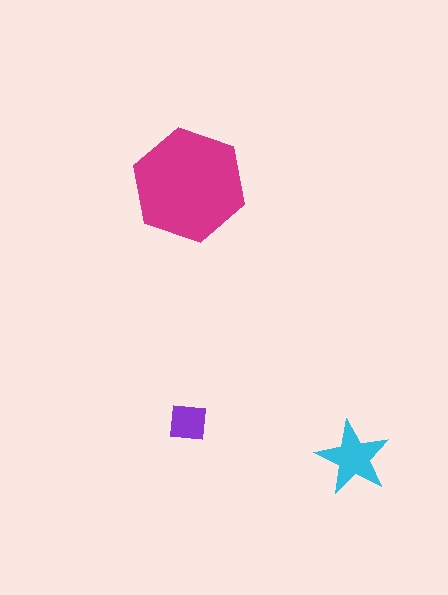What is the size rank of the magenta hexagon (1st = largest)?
1st.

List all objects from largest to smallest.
The magenta hexagon, the cyan star, the purple square.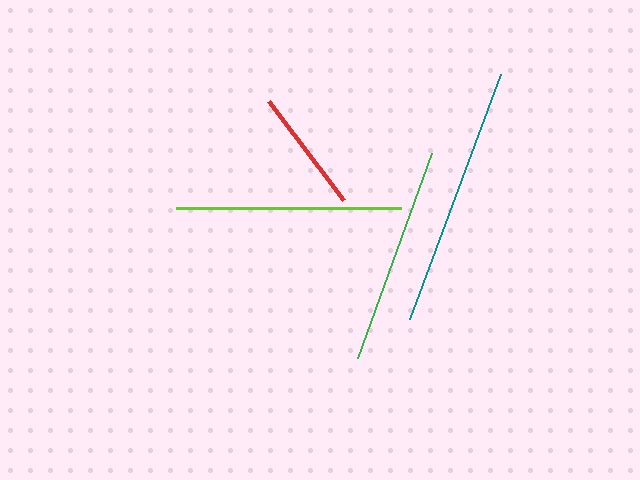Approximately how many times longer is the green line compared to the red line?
The green line is approximately 1.8 times the length of the red line.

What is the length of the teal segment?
The teal segment is approximately 262 pixels long.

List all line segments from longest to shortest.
From longest to shortest: teal, lime, green, red.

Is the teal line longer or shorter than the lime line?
The teal line is longer than the lime line.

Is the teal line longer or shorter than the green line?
The teal line is longer than the green line.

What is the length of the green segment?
The green segment is approximately 219 pixels long.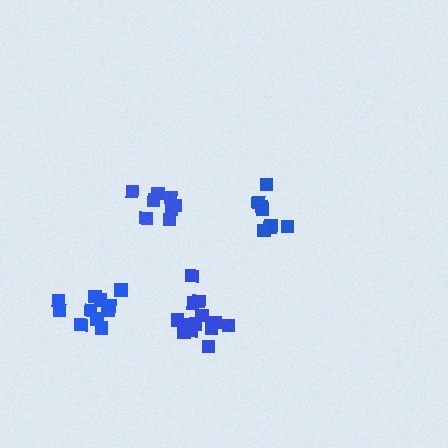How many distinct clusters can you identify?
There are 4 distinct clusters.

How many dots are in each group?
Group 1: 8 dots, Group 2: 8 dots, Group 3: 13 dots, Group 4: 12 dots (41 total).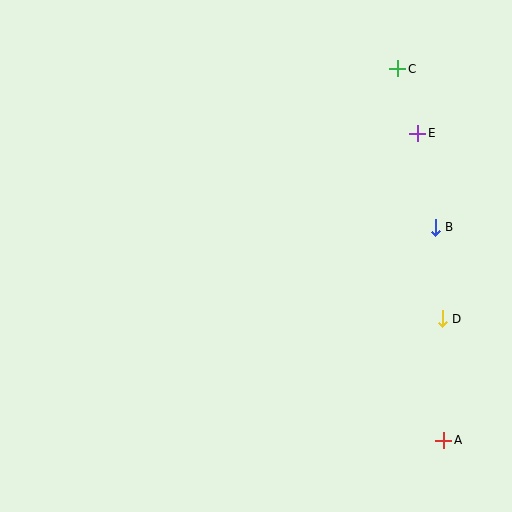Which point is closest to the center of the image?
Point B at (435, 227) is closest to the center.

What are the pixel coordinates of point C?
Point C is at (398, 69).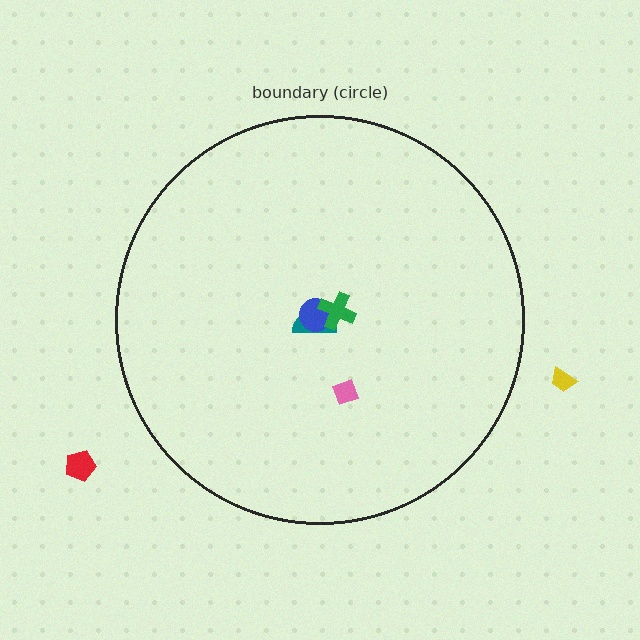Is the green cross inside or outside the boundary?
Inside.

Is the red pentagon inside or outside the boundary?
Outside.